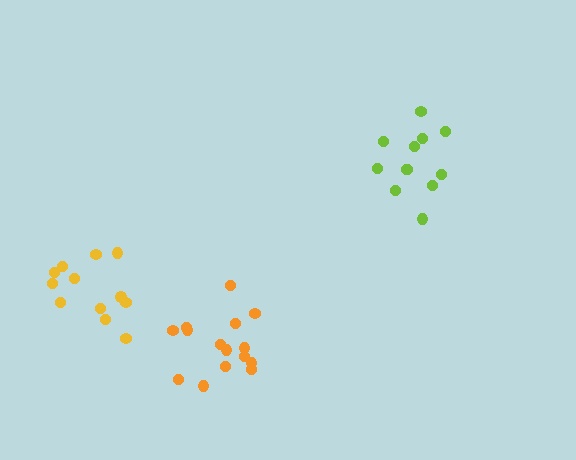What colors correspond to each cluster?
The clusters are colored: orange, lime, yellow.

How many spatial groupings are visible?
There are 3 spatial groupings.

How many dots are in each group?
Group 1: 15 dots, Group 2: 12 dots, Group 3: 12 dots (39 total).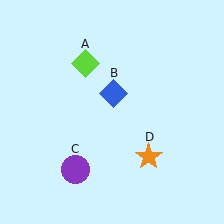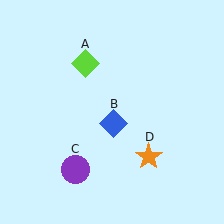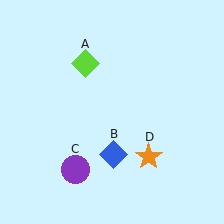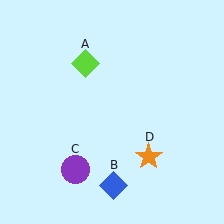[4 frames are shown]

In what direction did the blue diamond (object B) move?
The blue diamond (object B) moved down.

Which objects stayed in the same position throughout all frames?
Lime diamond (object A) and purple circle (object C) and orange star (object D) remained stationary.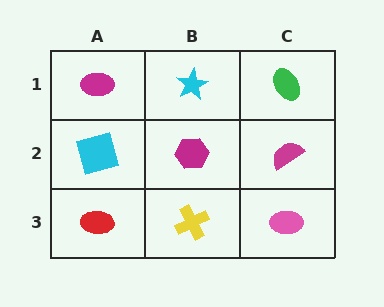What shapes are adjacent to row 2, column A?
A magenta ellipse (row 1, column A), a red ellipse (row 3, column A), a magenta hexagon (row 2, column B).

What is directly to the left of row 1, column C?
A cyan star.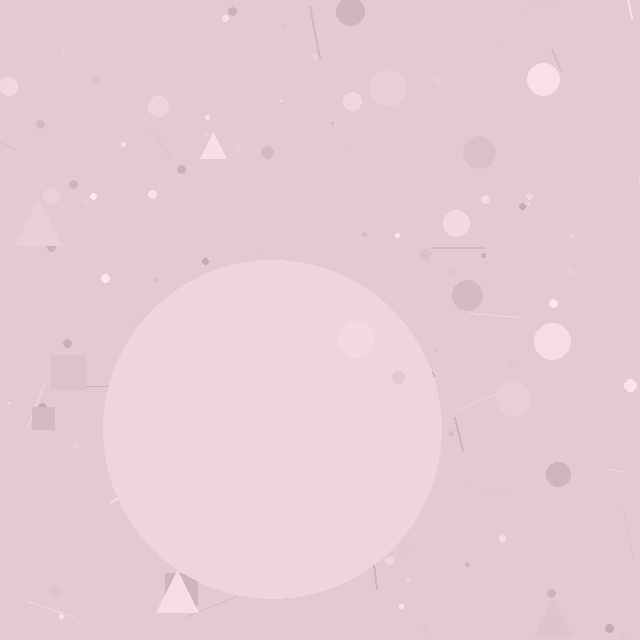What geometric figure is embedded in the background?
A circle is embedded in the background.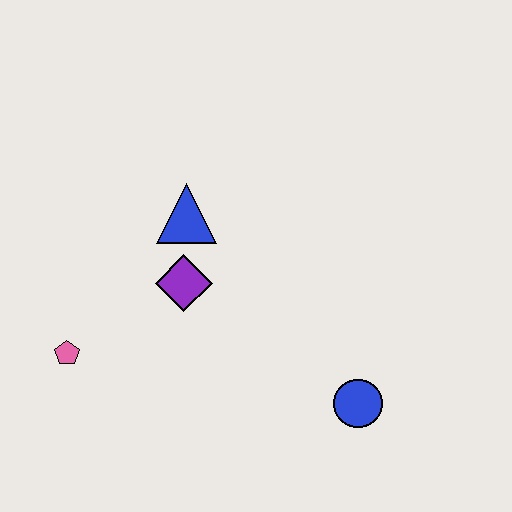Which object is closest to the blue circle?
The purple diamond is closest to the blue circle.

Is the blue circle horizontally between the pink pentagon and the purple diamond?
No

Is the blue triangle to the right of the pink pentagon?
Yes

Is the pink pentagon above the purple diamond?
No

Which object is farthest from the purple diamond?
The blue circle is farthest from the purple diamond.